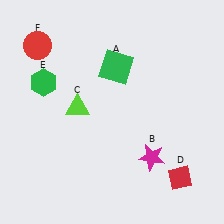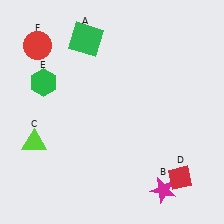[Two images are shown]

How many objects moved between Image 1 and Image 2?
3 objects moved between the two images.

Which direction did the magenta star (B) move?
The magenta star (B) moved down.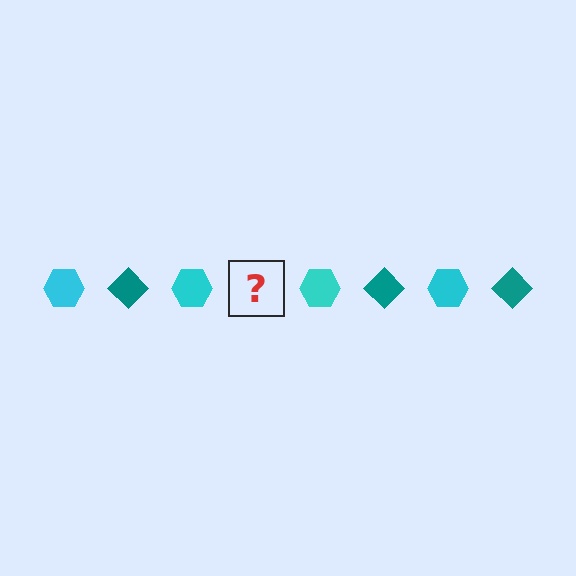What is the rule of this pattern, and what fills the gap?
The rule is that the pattern alternates between cyan hexagon and teal diamond. The gap should be filled with a teal diamond.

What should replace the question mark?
The question mark should be replaced with a teal diamond.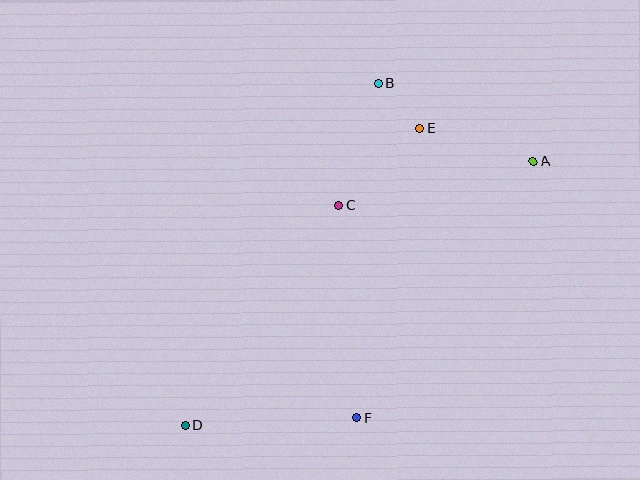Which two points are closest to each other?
Points B and E are closest to each other.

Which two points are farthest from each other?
Points A and D are farthest from each other.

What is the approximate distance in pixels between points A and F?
The distance between A and F is approximately 311 pixels.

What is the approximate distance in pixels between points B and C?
The distance between B and C is approximately 129 pixels.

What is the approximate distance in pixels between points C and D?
The distance between C and D is approximately 268 pixels.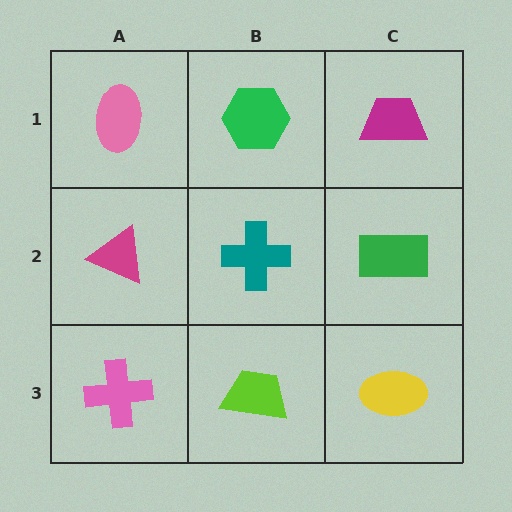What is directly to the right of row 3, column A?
A lime trapezoid.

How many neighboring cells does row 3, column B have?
3.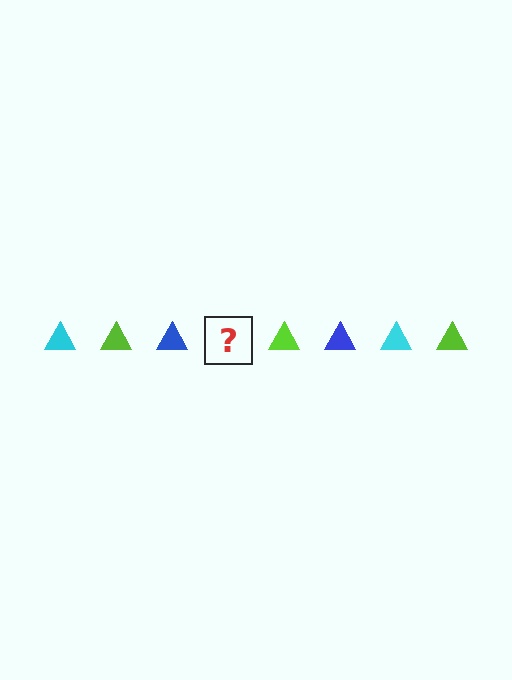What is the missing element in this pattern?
The missing element is a cyan triangle.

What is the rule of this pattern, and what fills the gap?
The rule is that the pattern cycles through cyan, lime, blue triangles. The gap should be filled with a cyan triangle.